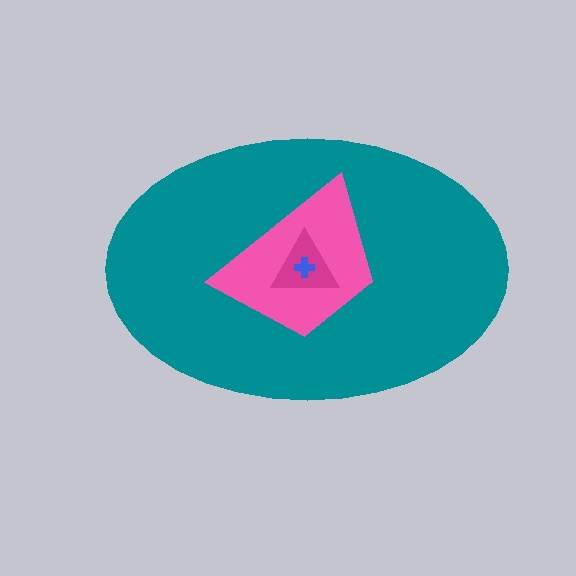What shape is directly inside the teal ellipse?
The pink trapezoid.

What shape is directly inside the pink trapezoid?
The magenta triangle.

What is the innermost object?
The blue cross.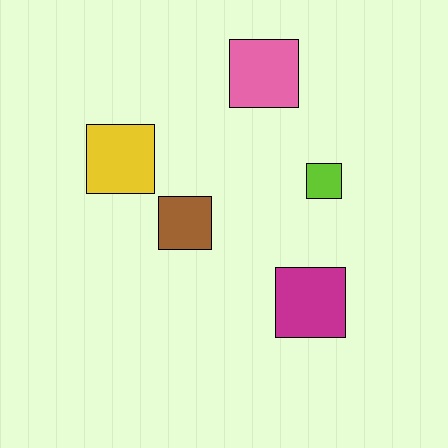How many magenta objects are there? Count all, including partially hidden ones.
There is 1 magenta object.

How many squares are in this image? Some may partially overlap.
There are 5 squares.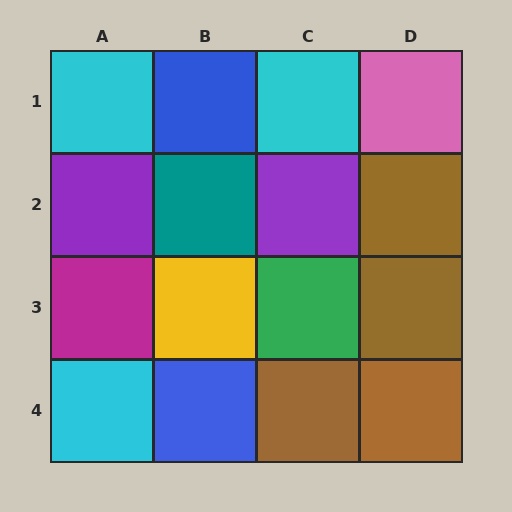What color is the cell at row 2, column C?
Purple.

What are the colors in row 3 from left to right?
Magenta, yellow, green, brown.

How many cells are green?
1 cell is green.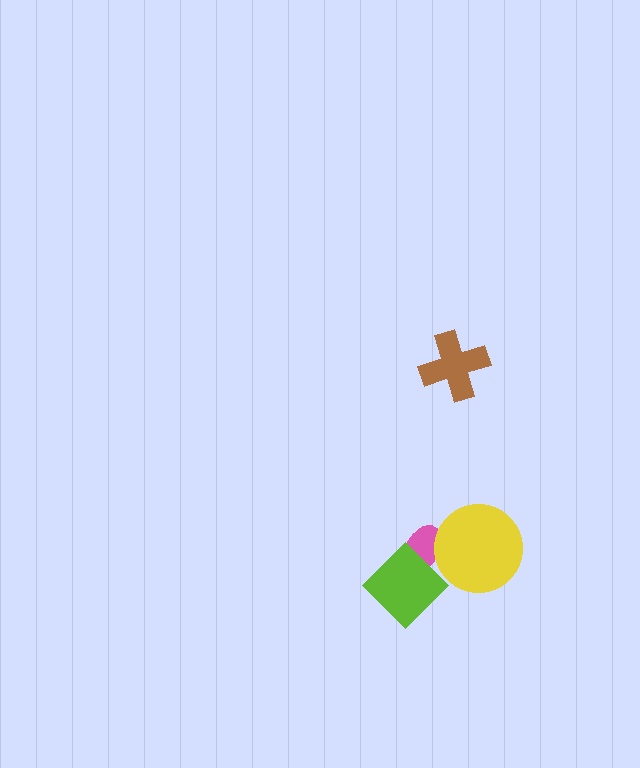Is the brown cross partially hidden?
No, no other shape covers it.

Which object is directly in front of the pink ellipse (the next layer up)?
The yellow circle is directly in front of the pink ellipse.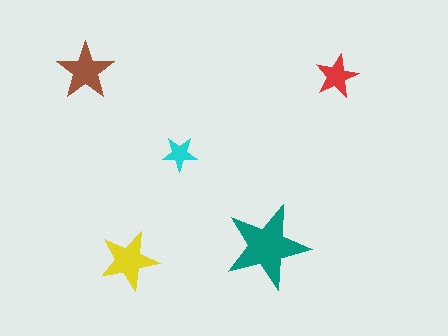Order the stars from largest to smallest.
the teal one, the yellow one, the brown one, the red one, the cyan one.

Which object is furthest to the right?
The red star is rightmost.